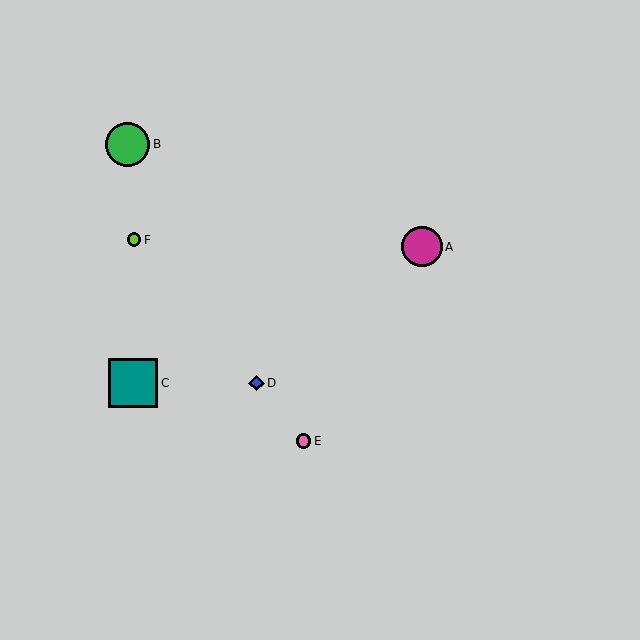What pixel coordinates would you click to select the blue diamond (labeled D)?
Click at (257, 383) to select the blue diamond D.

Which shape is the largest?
The teal square (labeled C) is the largest.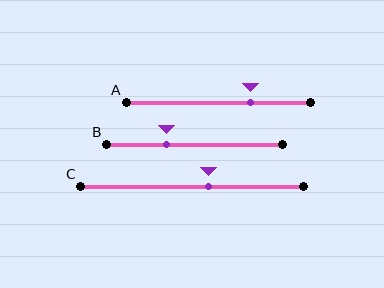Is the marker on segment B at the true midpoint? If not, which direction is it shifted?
No, the marker on segment B is shifted to the left by about 16% of the segment length.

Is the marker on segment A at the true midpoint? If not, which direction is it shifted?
No, the marker on segment A is shifted to the right by about 17% of the segment length.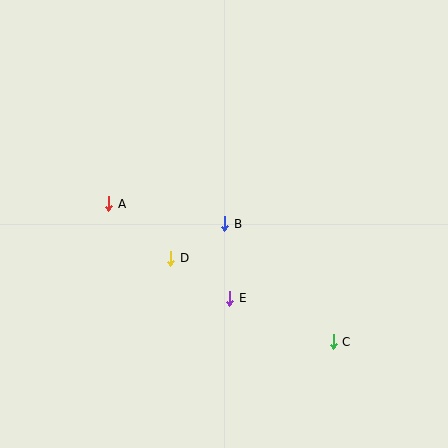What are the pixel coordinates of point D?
Point D is at (171, 258).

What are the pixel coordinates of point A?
Point A is at (109, 204).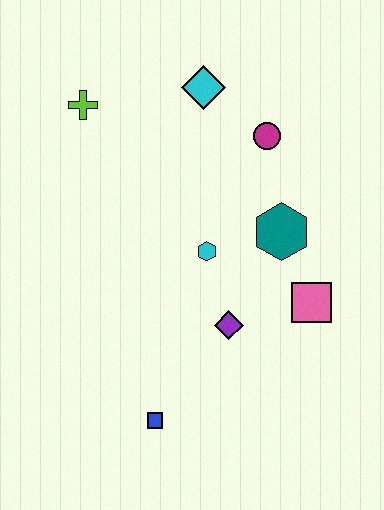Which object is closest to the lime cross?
The cyan diamond is closest to the lime cross.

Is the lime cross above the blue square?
Yes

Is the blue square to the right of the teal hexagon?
No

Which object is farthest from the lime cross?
The blue square is farthest from the lime cross.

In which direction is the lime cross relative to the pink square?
The lime cross is to the left of the pink square.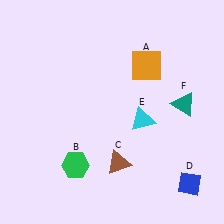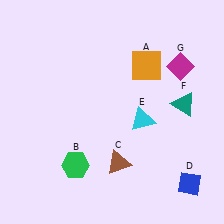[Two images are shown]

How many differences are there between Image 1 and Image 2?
There is 1 difference between the two images.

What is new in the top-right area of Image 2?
A magenta diamond (G) was added in the top-right area of Image 2.